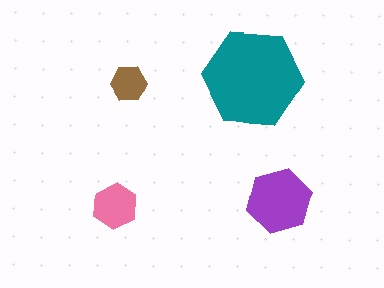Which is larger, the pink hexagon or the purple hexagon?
The purple one.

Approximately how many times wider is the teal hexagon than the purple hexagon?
About 1.5 times wider.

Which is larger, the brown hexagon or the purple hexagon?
The purple one.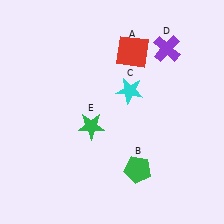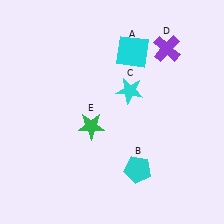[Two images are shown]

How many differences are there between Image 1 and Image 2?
There are 2 differences between the two images.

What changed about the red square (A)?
In Image 1, A is red. In Image 2, it changed to cyan.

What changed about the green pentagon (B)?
In Image 1, B is green. In Image 2, it changed to cyan.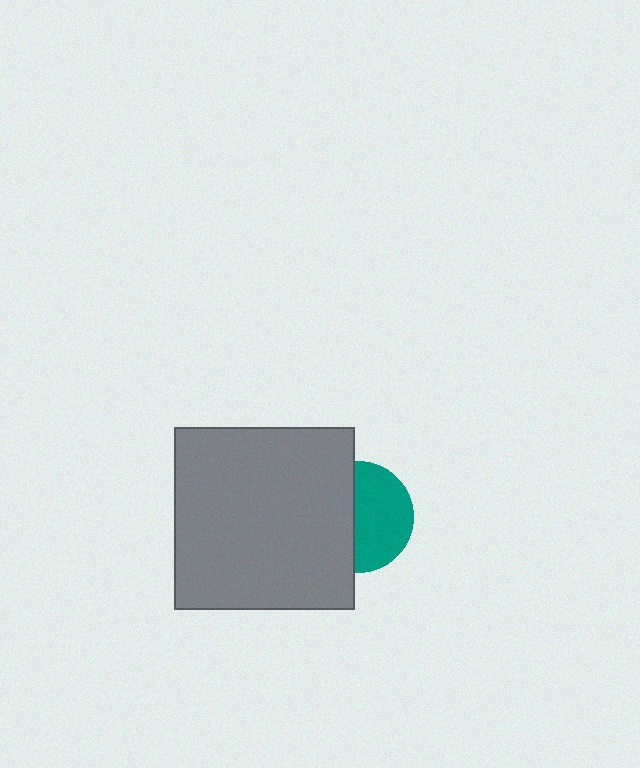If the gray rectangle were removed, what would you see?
You would see the complete teal circle.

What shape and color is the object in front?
The object in front is a gray rectangle.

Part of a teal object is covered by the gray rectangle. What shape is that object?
It is a circle.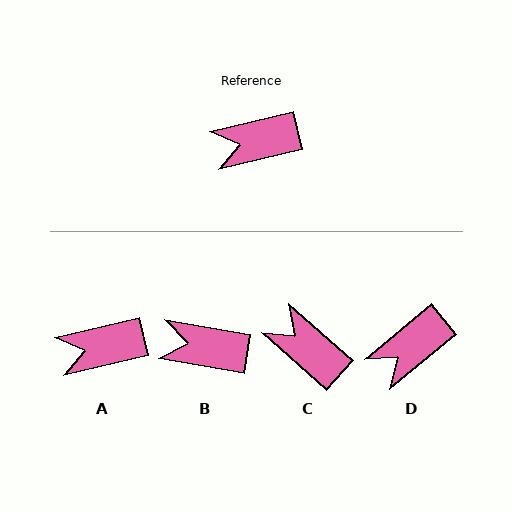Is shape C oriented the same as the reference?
No, it is off by about 55 degrees.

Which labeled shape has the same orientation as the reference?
A.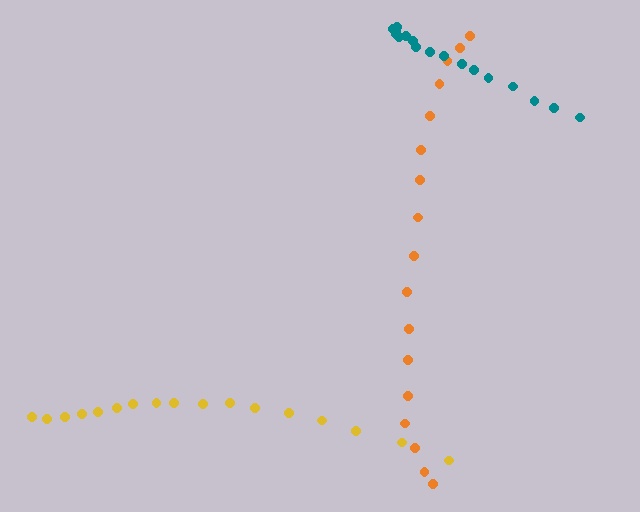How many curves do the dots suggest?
There are 3 distinct paths.